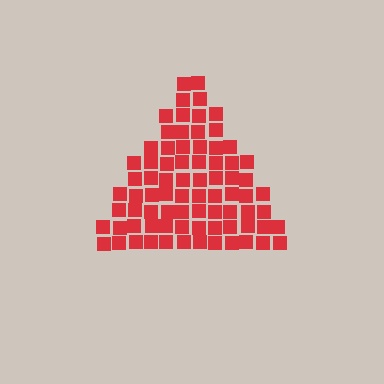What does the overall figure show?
The overall figure shows a triangle.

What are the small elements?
The small elements are squares.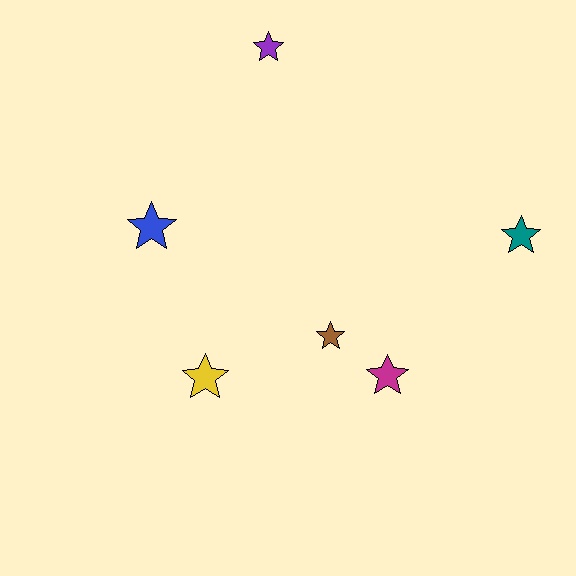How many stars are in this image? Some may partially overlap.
There are 6 stars.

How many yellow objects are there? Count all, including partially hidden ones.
There is 1 yellow object.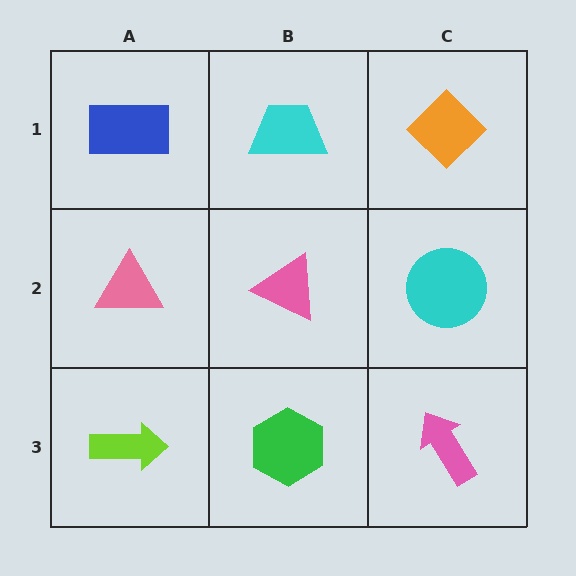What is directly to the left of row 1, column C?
A cyan trapezoid.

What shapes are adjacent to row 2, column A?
A blue rectangle (row 1, column A), a lime arrow (row 3, column A), a pink triangle (row 2, column B).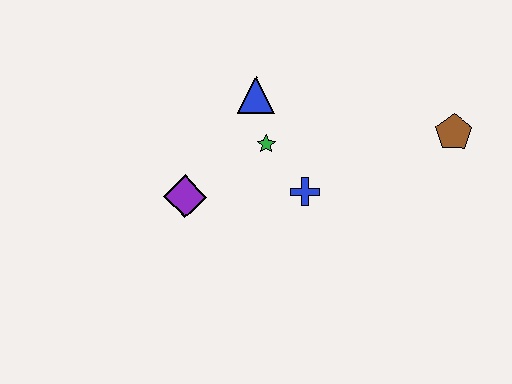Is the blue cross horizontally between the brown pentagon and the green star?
Yes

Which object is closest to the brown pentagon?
The blue cross is closest to the brown pentagon.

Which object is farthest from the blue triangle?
The brown pentagon is farthest from the blue triangle.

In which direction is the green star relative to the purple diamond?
The green star is to the right of the purple diamond.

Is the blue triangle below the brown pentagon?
No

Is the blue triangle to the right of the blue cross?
No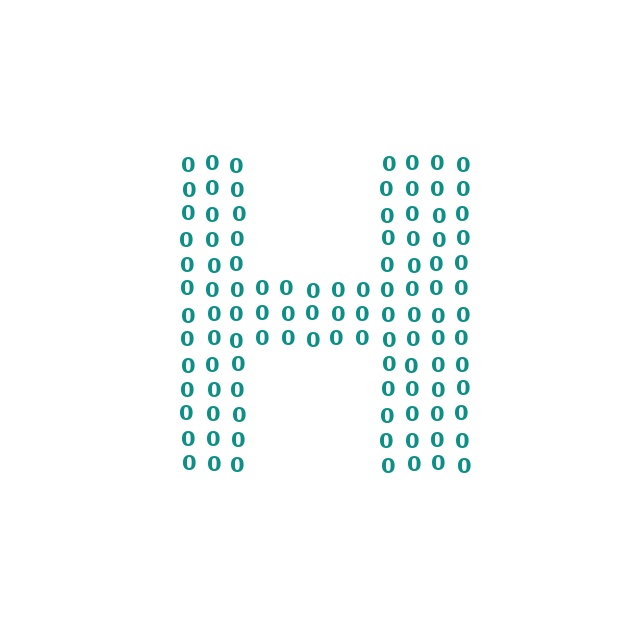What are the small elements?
The small elements are digit 0's.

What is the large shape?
The large shape is the letter H.